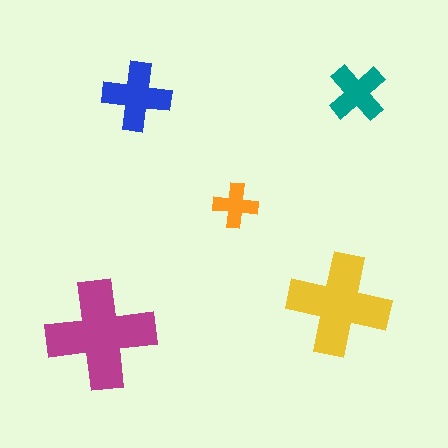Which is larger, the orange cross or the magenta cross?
The magenta one.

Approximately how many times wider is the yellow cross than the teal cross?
About 1.5 times wider.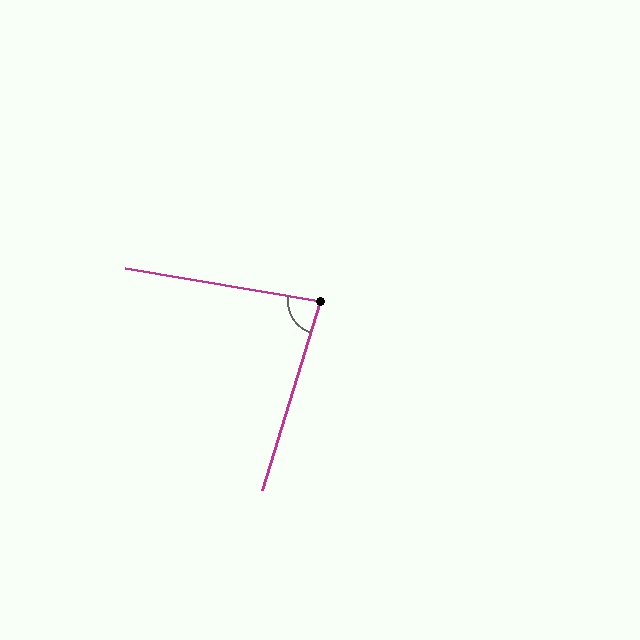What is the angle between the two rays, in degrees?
Approximately 82 degrees.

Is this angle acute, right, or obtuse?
It is acute.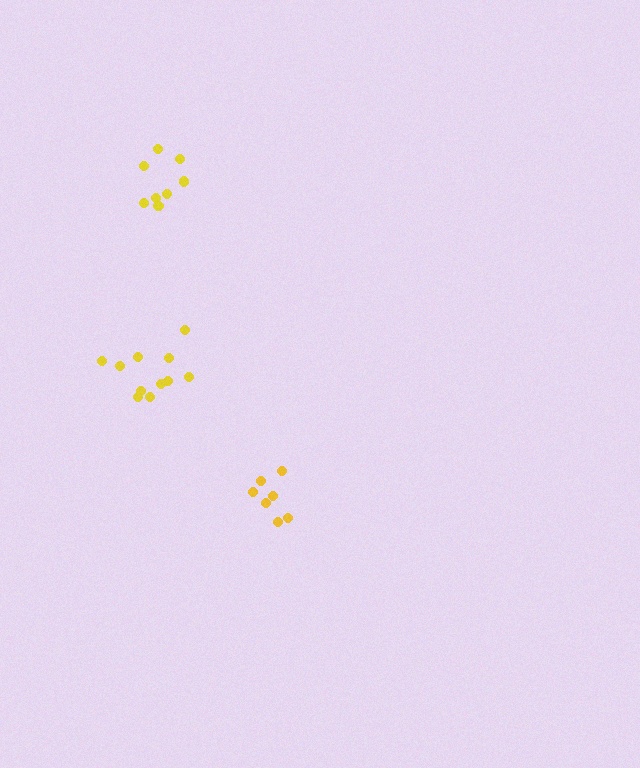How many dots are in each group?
Group 1: 11 dots, Group 2: 7 dots, Group 3: 9 dots (27 total).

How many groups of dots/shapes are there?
There are 3 groups.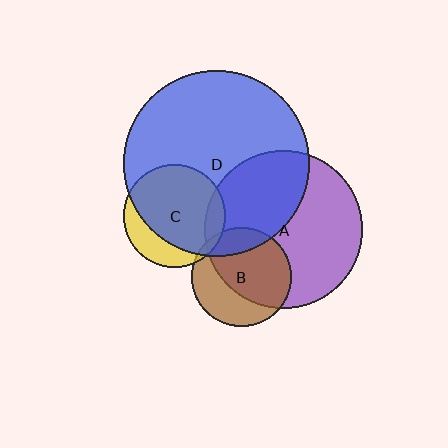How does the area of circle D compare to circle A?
Approximately 1.4 times.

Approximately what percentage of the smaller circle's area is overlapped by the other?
Approximately 40%.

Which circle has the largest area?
Circle D (blue).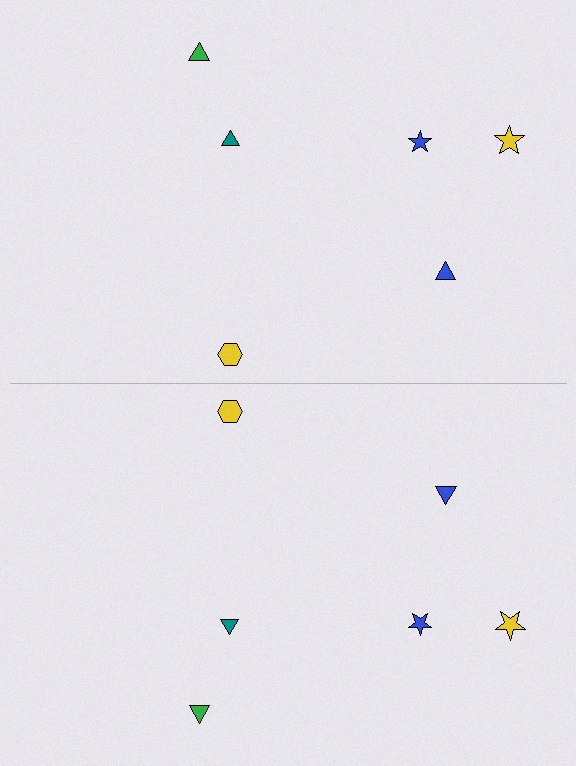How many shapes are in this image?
There are 12 shapes in this image.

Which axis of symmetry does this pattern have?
The pattern has a horizontal axis of symmetry running through the center of the image.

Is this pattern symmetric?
Yes, this pattern has bilateral (reflection) symmetry.